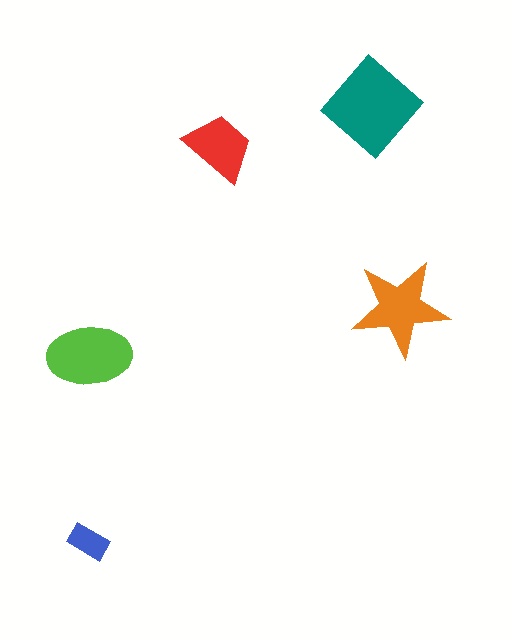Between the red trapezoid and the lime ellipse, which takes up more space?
The lime ellipse.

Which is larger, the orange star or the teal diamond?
The teal diamond.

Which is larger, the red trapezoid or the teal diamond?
The teal diamond.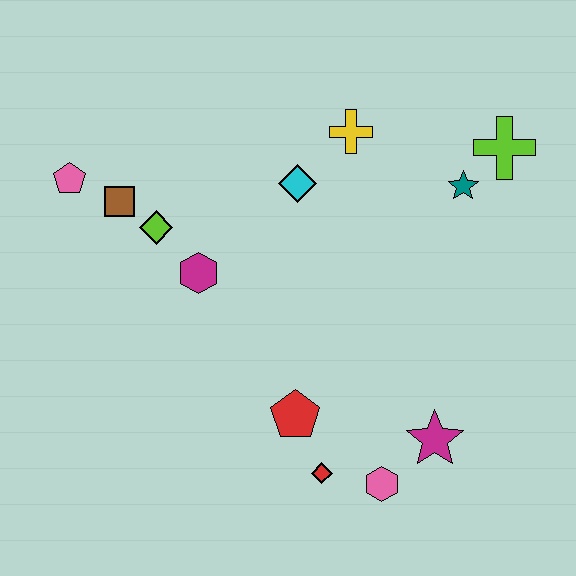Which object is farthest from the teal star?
The pink pentagon is farthest from the teal star.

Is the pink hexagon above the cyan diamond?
No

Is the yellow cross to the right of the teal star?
No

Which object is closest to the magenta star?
The pink hexagon is closest to the magenta star.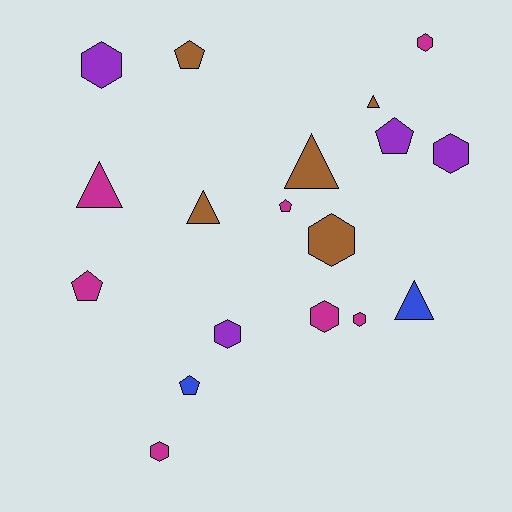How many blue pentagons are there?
There is 1 blue pentagon.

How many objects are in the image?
There are 18 objects.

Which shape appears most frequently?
Hexagon, with 8 objects.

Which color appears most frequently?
Magenta, with 7 objects.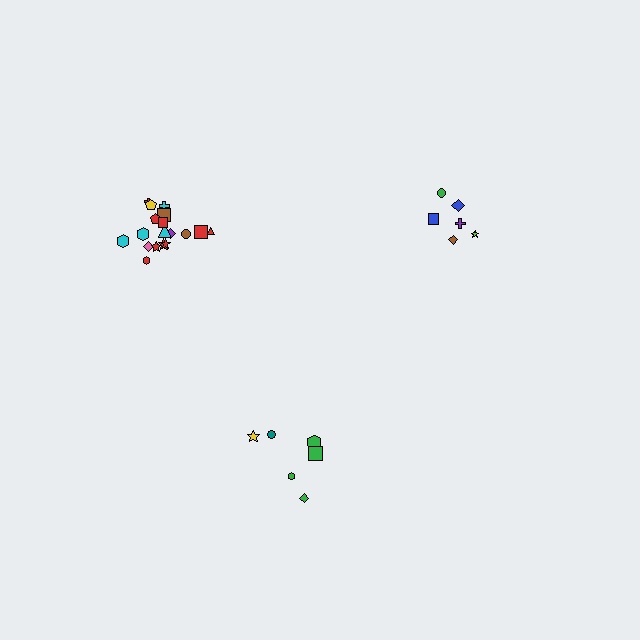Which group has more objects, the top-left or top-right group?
The top-left group.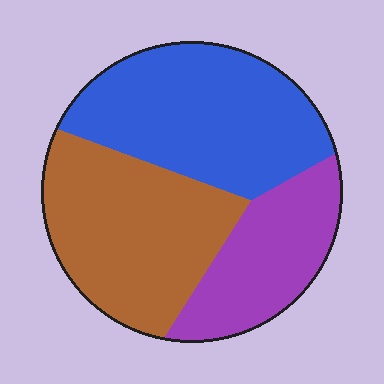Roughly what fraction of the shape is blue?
Blue takes up about two fifths (2/5) of the shape.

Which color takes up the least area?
Purple, at roughly 25%.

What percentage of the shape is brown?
Brown takes up about three eighths (3/8) of the shape.